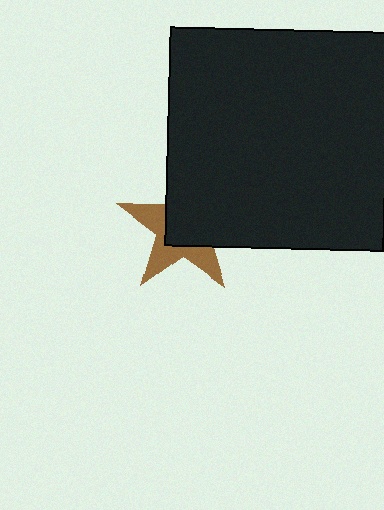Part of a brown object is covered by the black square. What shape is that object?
It is a star.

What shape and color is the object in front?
The object in front is a black square.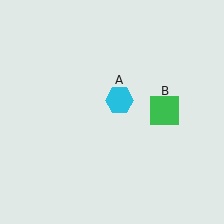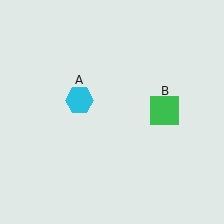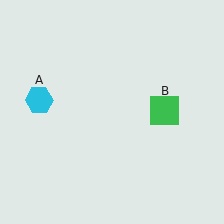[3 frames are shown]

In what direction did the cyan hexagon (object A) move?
The cyan hexagon (object A) moved left.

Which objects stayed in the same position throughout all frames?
Green square (object B) remained stationary.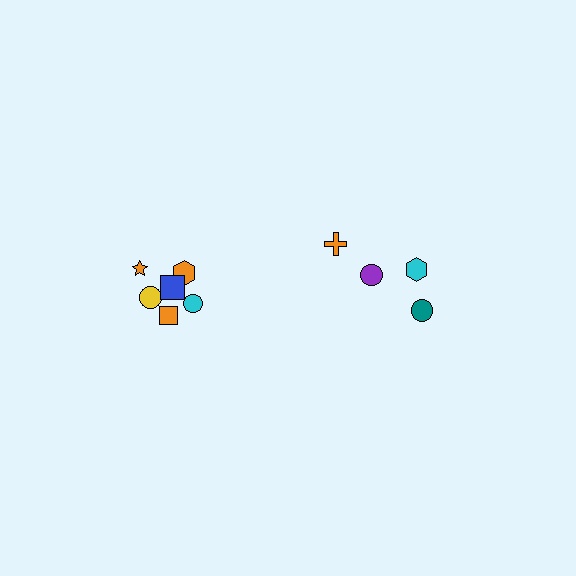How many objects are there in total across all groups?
There are 10 objects.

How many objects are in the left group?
There are 6 objects.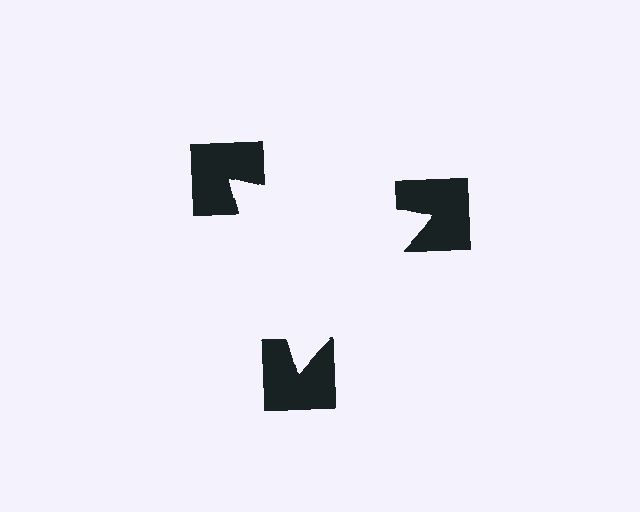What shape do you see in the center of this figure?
An illusory triangle — its edges are inferred from the aligned wedge cuts in the notched squares, not physically drawn.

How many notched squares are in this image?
There are 3 — one at each vertex of the illusory triangle.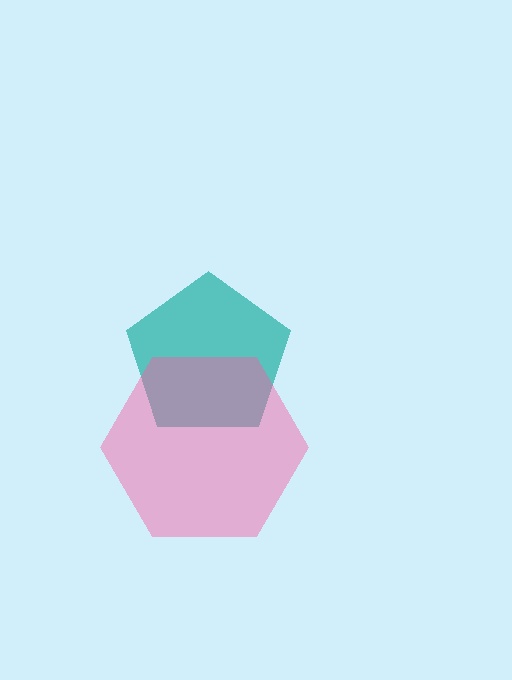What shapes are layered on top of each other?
The layered shapes are: a teal pentagon, a pink hexagon.